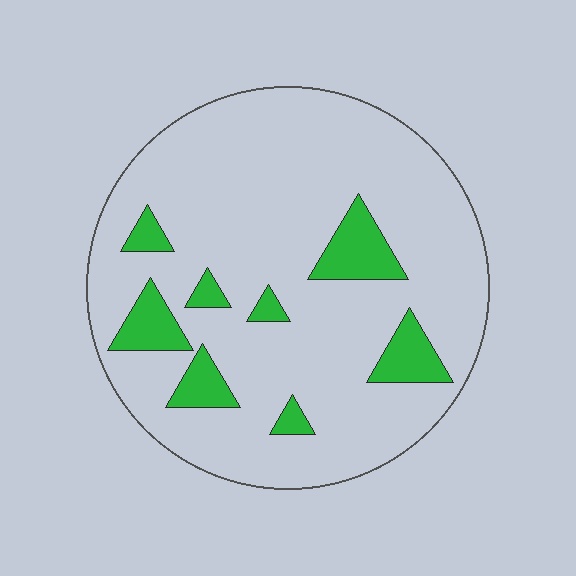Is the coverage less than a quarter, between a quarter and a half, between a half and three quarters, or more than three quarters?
Less than a quarter.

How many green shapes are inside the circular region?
8.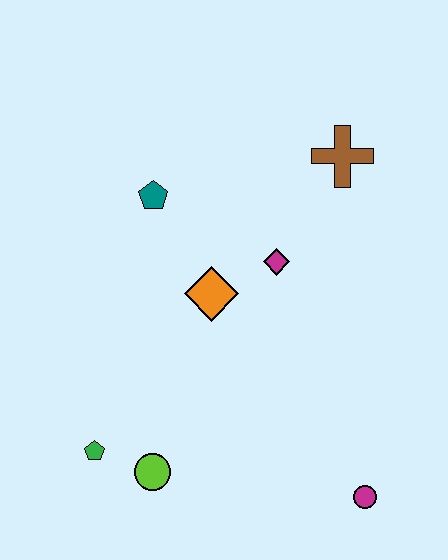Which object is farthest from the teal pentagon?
The magenta circle is farthest from the teal pentagon.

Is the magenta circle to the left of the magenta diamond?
No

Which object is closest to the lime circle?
The green pentagon is closest to the lime circle.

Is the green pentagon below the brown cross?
Yes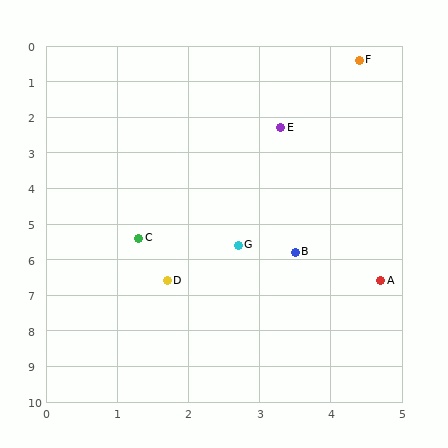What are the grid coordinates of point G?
Point G is at approximately (2.7, 5.6).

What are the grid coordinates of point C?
Point C is at approximately (1.3, 5.4).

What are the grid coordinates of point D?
Point D is at approximately (1.7, 6.6).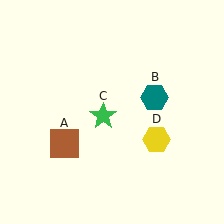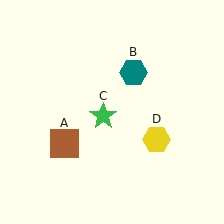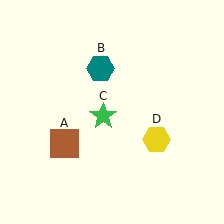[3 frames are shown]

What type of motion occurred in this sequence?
The teal hexagon (object B) rotated counterclockwise around the center of the scene.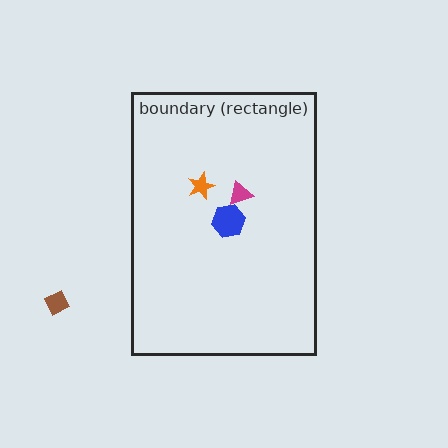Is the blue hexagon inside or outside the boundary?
Inside.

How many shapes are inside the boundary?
3 inside, 1 outside.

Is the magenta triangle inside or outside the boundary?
Inside.